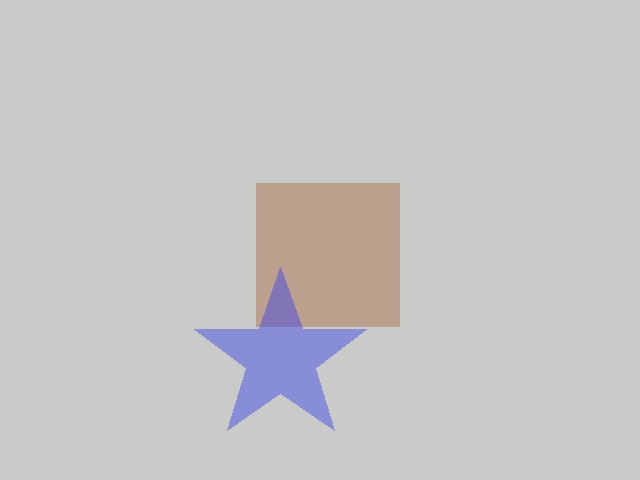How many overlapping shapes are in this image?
There are 2 overlapping shapes in the image.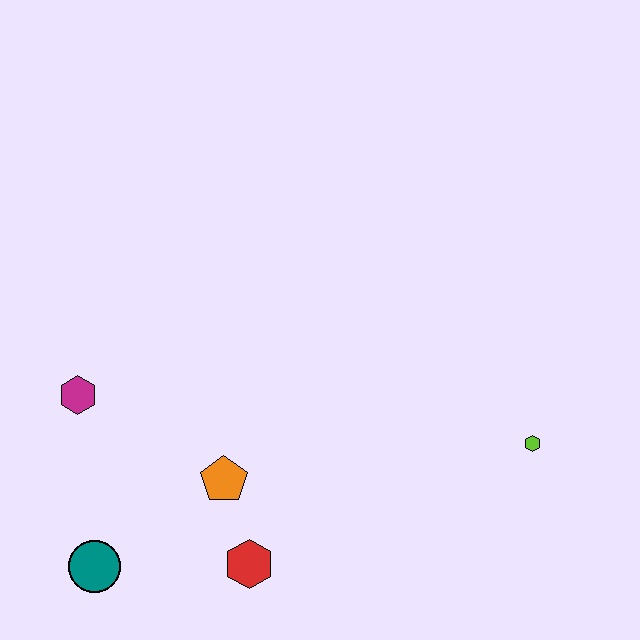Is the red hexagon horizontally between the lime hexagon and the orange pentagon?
Yes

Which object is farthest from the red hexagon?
The lime hexagon is farthest from the red hexagon.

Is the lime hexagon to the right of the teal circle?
Yes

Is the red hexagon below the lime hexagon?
Yes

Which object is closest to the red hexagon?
The orange pentagon is closest to the red hexagon.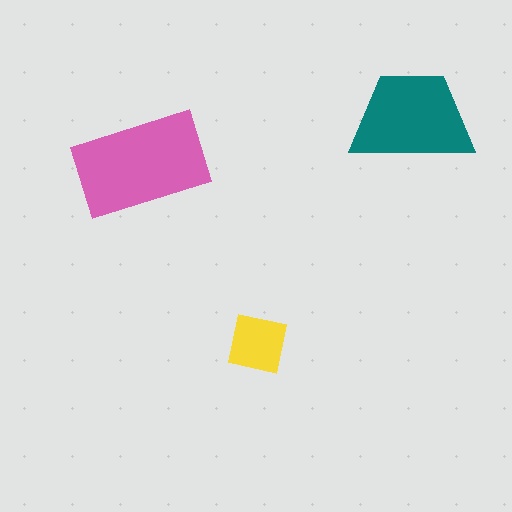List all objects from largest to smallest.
The pink rectangle, the teal trapezoid, the yellow square.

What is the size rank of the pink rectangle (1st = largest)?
1st.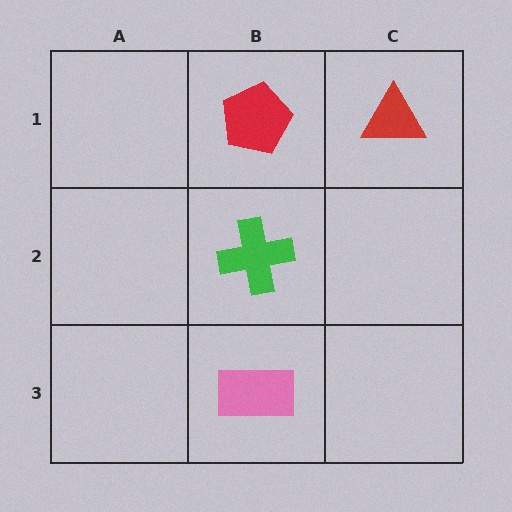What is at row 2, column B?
A green cross.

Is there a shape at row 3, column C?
No, that cell is empty.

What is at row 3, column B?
A pink rectangle.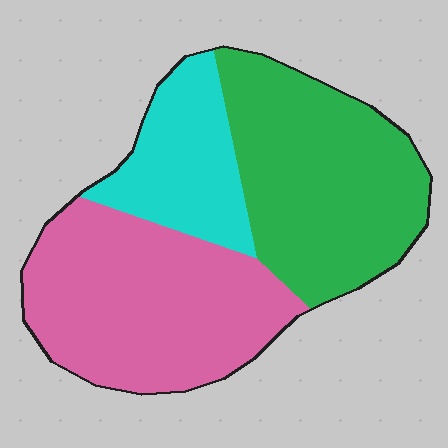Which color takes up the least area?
Cyan, at roughly 20%.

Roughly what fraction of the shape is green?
Green covers about 40% of the shape.